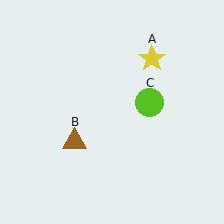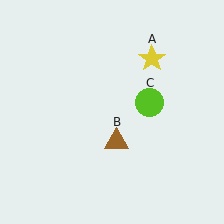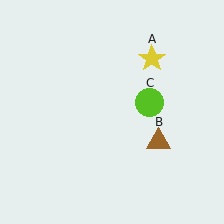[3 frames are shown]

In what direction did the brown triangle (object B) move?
The brown triangle (object B) moved right.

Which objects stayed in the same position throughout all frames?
Yellow star (object A) and lime circle (object C) remained stationary.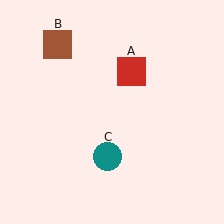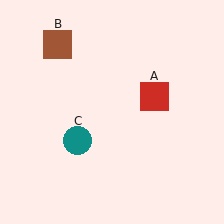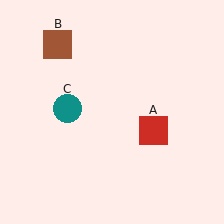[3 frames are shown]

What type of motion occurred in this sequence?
The red square (object A), teal circle (object C) rotated clockwise around the center of the scene.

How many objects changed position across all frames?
2 objects changed position: red square (object A), teal circle (object C).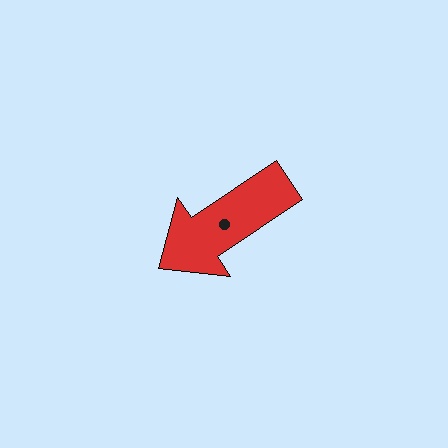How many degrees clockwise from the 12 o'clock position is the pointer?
Approximately 236 degrees.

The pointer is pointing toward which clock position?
Roughly 8 o'clock.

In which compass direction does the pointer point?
Southwest.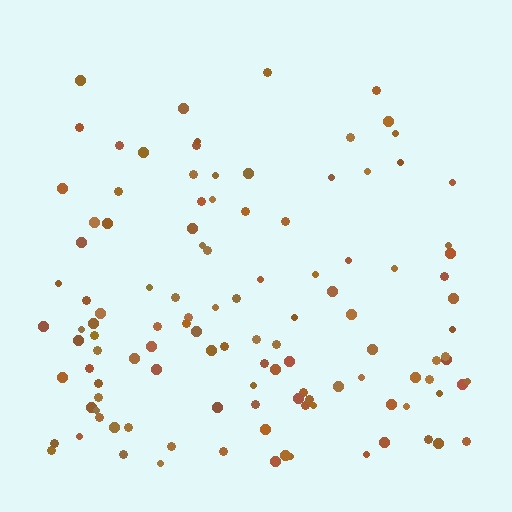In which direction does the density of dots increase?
From top to bottom, with the bottom side densest.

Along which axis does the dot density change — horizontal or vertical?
Vertical.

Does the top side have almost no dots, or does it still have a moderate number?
Still a moderate number, just noticeably fewer than the bottom.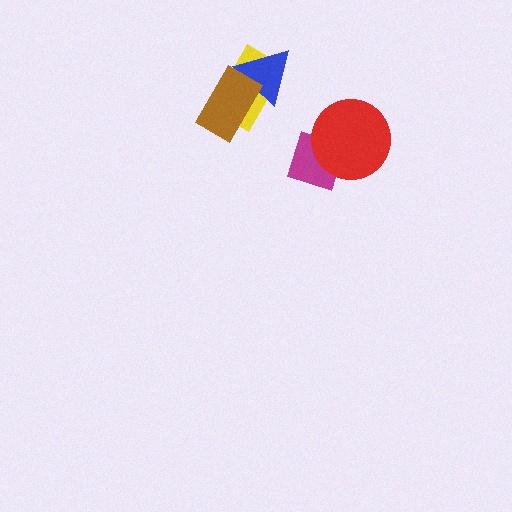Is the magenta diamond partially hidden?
Yes, it is partially covered by another shape.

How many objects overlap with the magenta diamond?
1 object overlaps with the magenta diamond.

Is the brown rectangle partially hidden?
No, no other shape covers it.